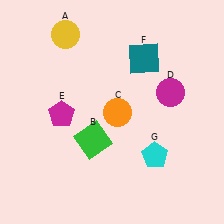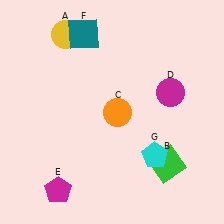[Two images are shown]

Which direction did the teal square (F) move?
The teal square (F) moved left.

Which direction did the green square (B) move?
The green square (B) moved right.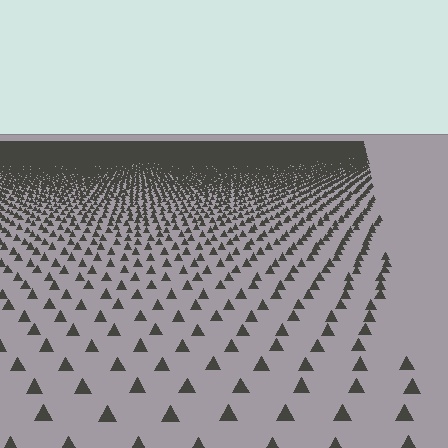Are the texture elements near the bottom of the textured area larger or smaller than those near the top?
Larger. Near the bottom, elements are closer to the viewer and appear at a bigger on-screen size.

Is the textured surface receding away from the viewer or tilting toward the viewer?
The surface is receding away from the viewer. Texture elements get smaller and denser toward the top.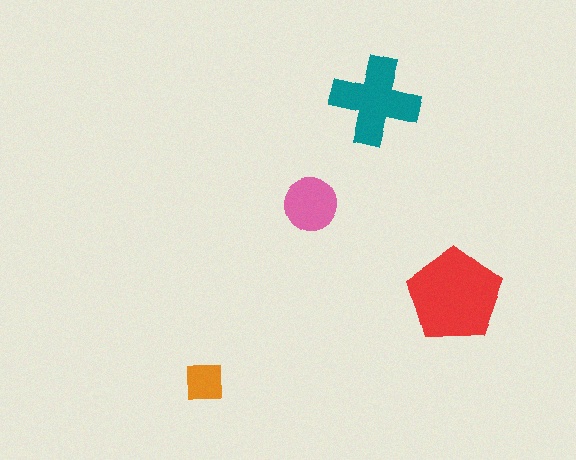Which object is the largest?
The red pentagon.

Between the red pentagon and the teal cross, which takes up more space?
The red pentagon.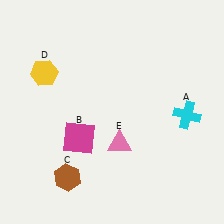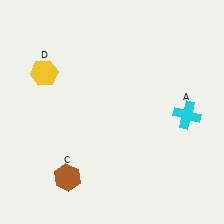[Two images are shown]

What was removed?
The pink triangle (E), the magenta square (B) were removed in Image 2.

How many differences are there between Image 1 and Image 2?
There are 2 differences between the two images.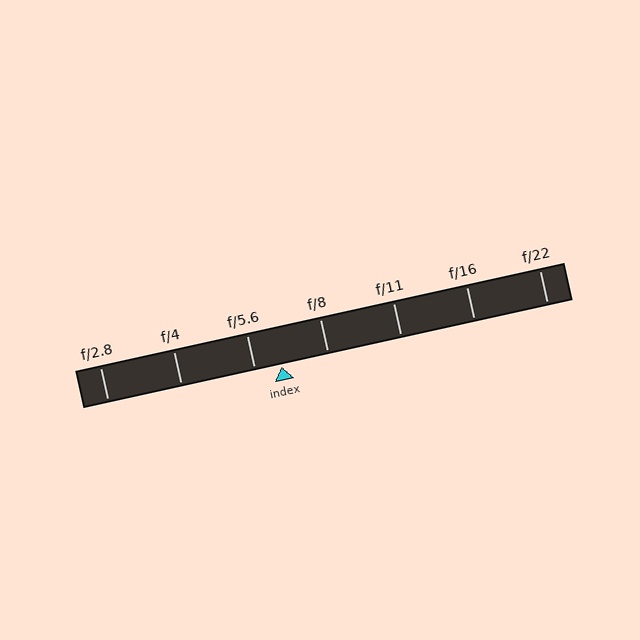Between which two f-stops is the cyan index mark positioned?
The index mark is between f/5.6 and f/8.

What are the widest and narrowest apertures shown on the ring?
The widest aperture shown is f/2.8 and the narrowest is f/22.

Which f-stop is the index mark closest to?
The index mark is closest to f/5.6.